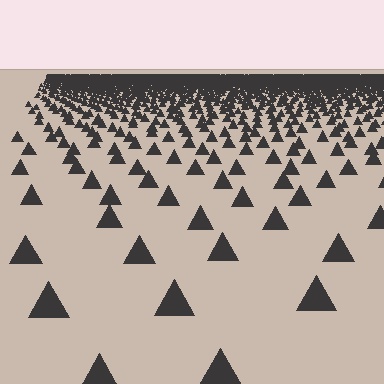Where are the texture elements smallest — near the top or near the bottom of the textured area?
Near the top.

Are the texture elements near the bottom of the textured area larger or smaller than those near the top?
Larger. Near the bottom, elements are closer to the viewer and appear at a bigger on-screen size.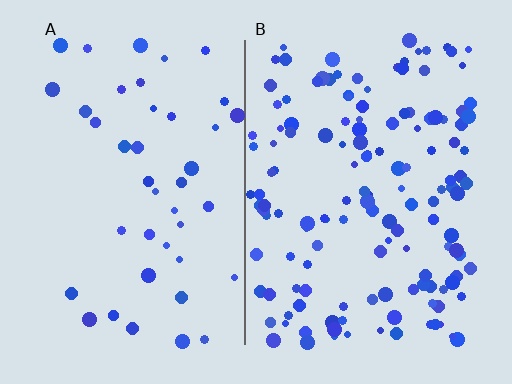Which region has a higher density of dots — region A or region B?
B (the right).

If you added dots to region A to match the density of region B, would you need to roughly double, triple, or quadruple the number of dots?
Approximately triple.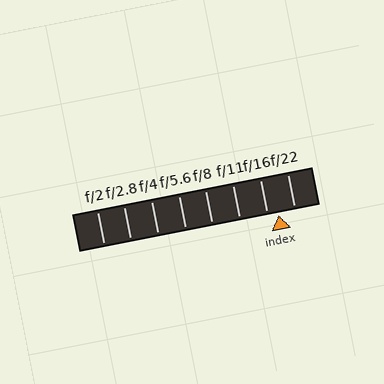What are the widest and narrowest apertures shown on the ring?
The widest aperture shown is f/2 and the narrowest is f/22.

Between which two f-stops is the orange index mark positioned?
The index mark is between f/16 and f/22.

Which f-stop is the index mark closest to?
The index mark is closest to f/16.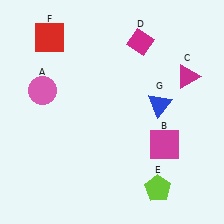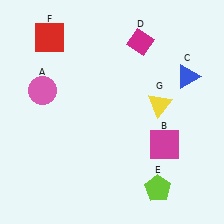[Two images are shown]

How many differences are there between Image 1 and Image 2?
There are 2 differences between the two images.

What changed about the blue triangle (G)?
In Image 1, G is blue. In Image 2, it changed to yellow.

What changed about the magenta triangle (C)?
In Image 1, C is magenta. In Image 2, it changed to blue.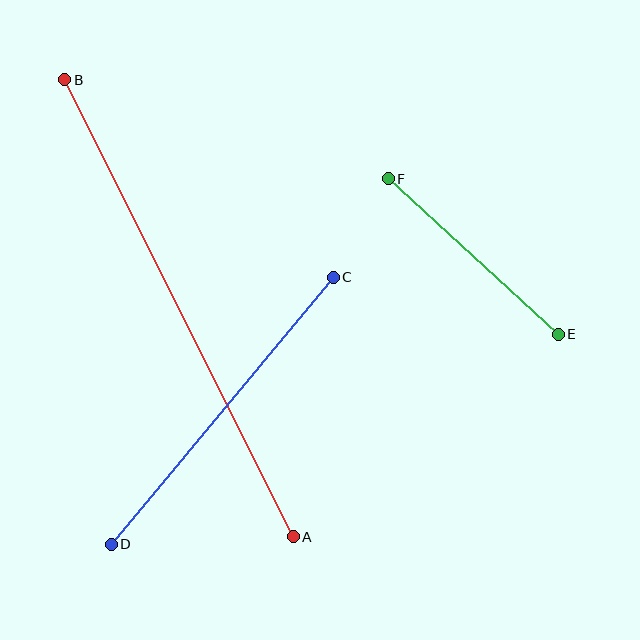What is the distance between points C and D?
The distance is approximately 347 pixels.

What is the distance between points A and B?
The distance is approximately 511 pixels.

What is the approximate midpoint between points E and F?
The midpoint is at approximately (473, 257) pixels.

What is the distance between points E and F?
The distance is approximately 231 pixels.